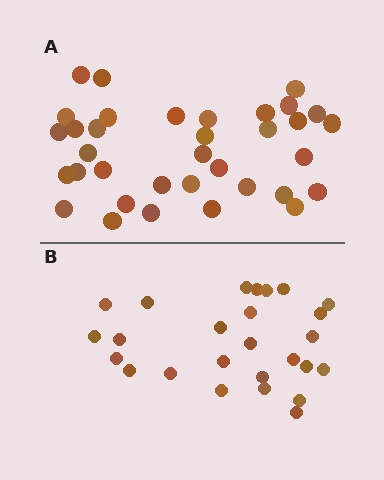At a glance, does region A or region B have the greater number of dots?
Region A (the top region) has more dots.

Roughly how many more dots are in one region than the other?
Region A has roughly 8 or so more dots than region B.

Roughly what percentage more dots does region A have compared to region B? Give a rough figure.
About 35% more.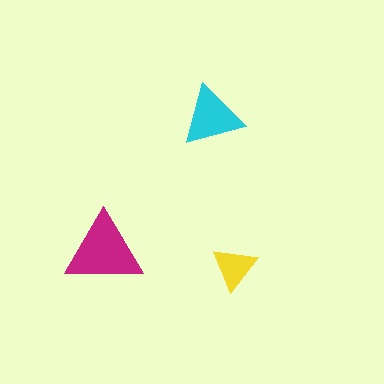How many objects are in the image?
There are 3 objects in the image.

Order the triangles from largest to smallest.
the magenta one, the cyan one, the yellow one.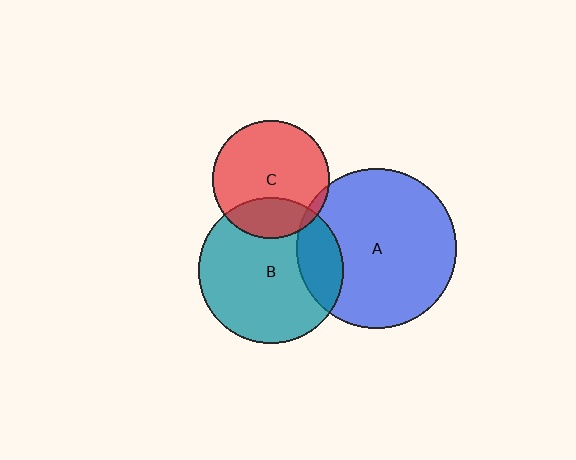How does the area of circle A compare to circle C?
Approximately 1.8 times.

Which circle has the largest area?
Circle A (blue).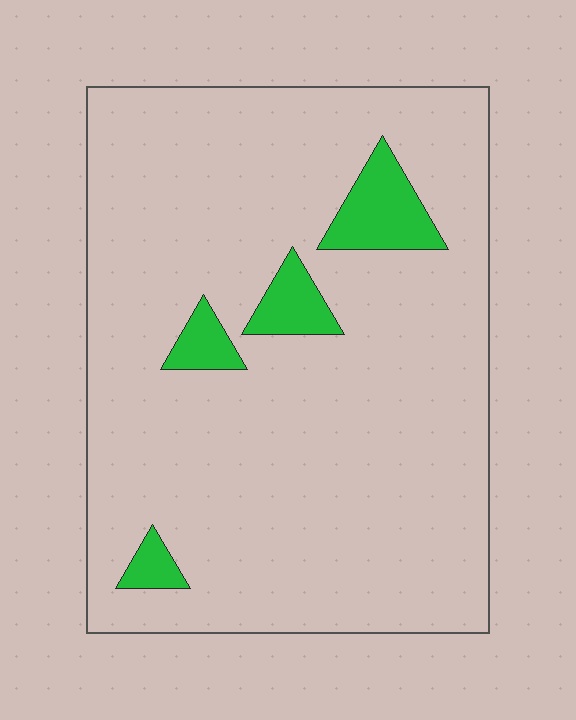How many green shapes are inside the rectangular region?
4.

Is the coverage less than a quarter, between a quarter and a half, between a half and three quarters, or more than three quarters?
Less than a quarter.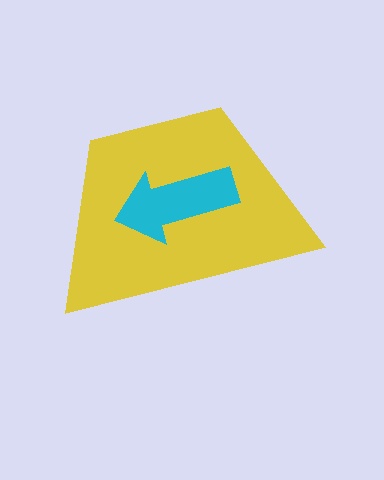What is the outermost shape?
The yellow trapezoid.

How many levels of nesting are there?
2.